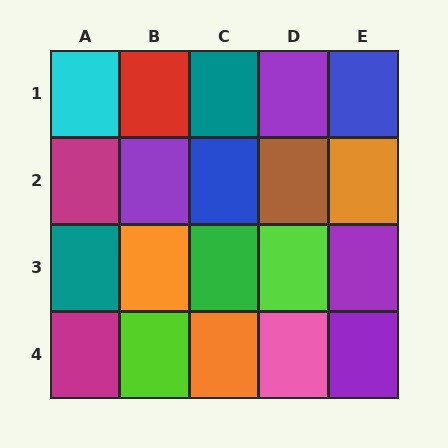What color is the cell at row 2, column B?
Purple.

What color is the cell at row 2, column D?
Brown.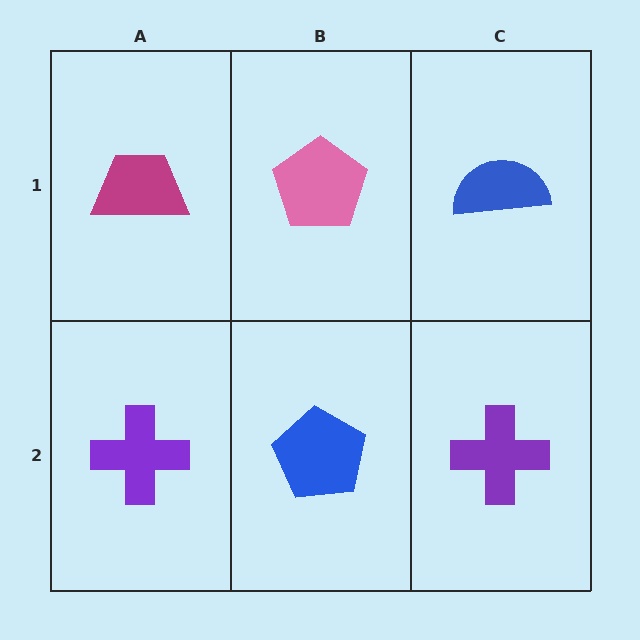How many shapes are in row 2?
3 shapes.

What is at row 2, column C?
A purple cross.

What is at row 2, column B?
A blue pentagon.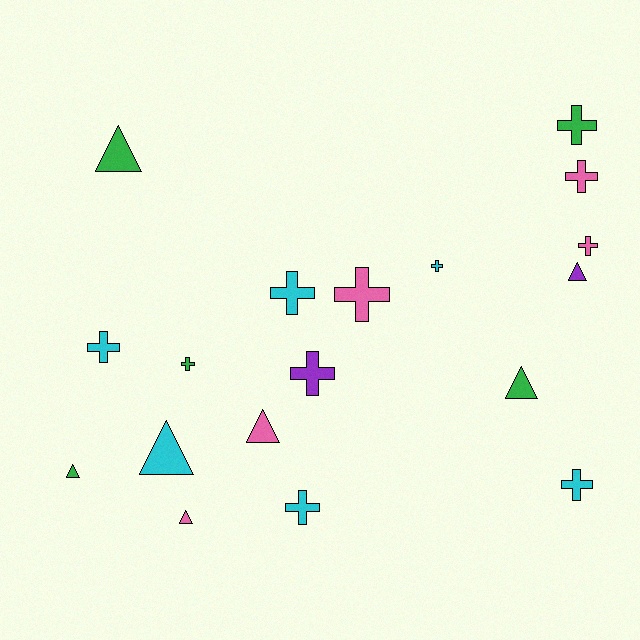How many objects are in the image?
There are 18 objects.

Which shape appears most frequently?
Cross, with 11 objects.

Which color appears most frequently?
Cyan, with 6 objects.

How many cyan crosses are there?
There are 5 cyan crosses.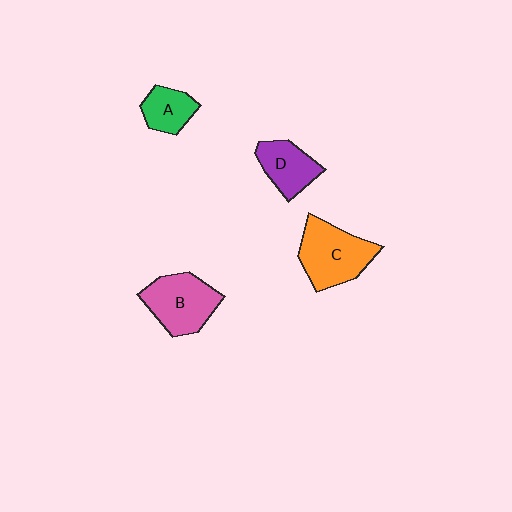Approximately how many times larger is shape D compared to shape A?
Approximately 1.3 times.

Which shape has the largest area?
Shape C (orange).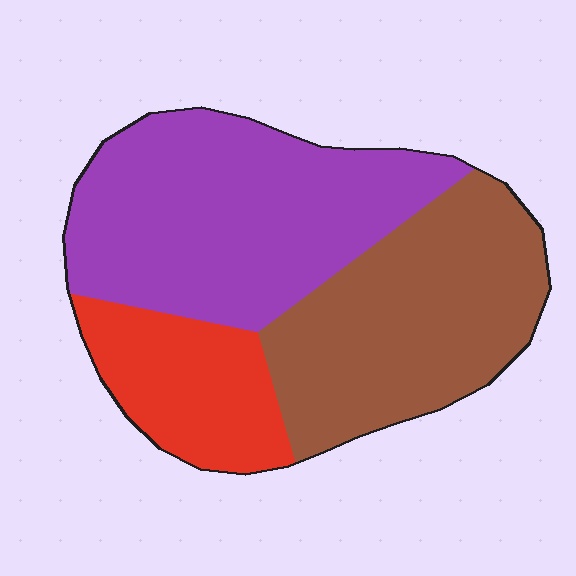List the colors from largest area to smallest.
From largest to smallest: purple, brown, red.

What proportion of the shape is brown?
Brown takes up between a quarter and a half of the shape.